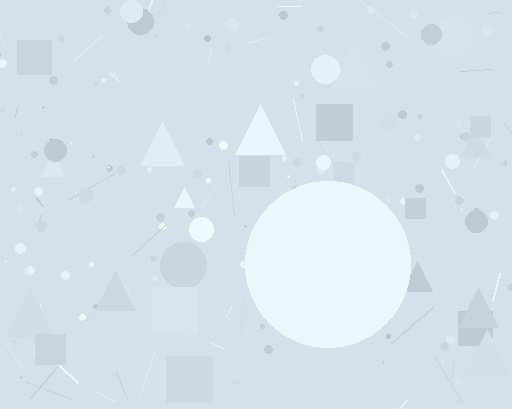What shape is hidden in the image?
A circle is hidden in the image.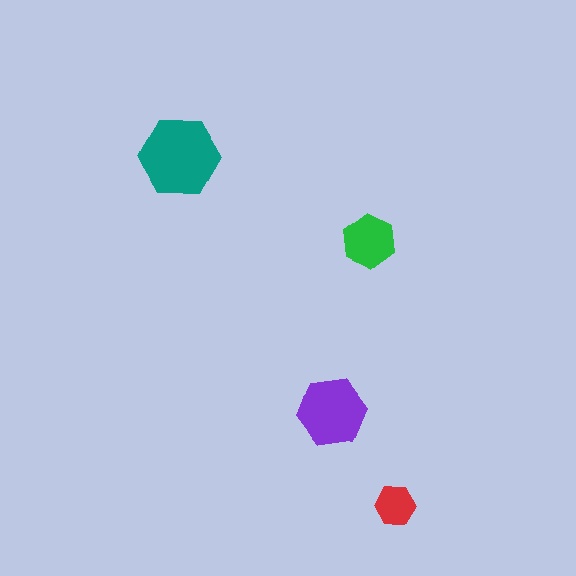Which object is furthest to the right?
The red hexagon is rightmost.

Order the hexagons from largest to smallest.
the teal one, the purple one, the green one, the red one.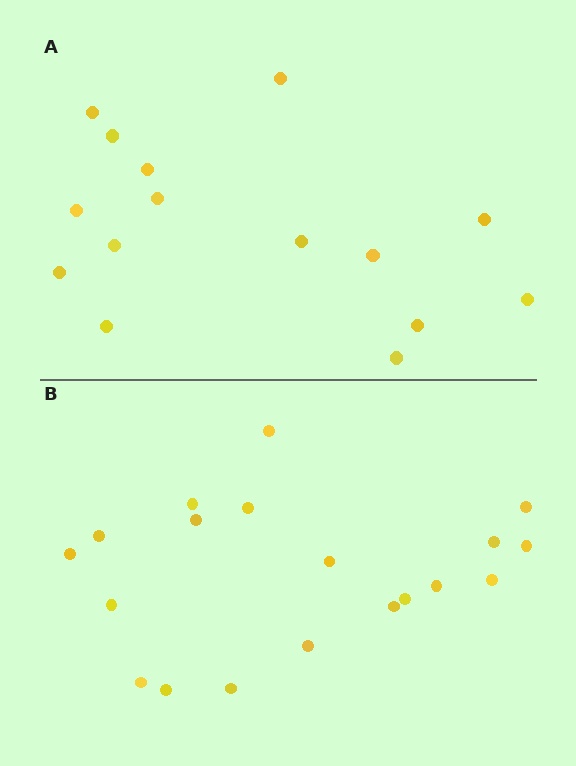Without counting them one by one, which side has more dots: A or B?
Region B (the bottom region) has more dots.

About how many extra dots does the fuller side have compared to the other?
Region B has about 4 more dots than region A.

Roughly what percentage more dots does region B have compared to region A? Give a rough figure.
About 25% more.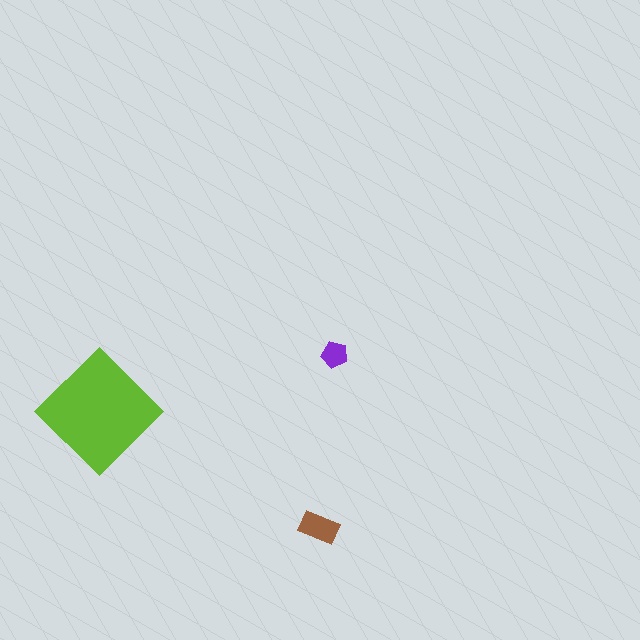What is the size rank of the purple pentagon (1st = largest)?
3rd.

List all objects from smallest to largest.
The purple pentagon, the brown rectangle, the lime diamond.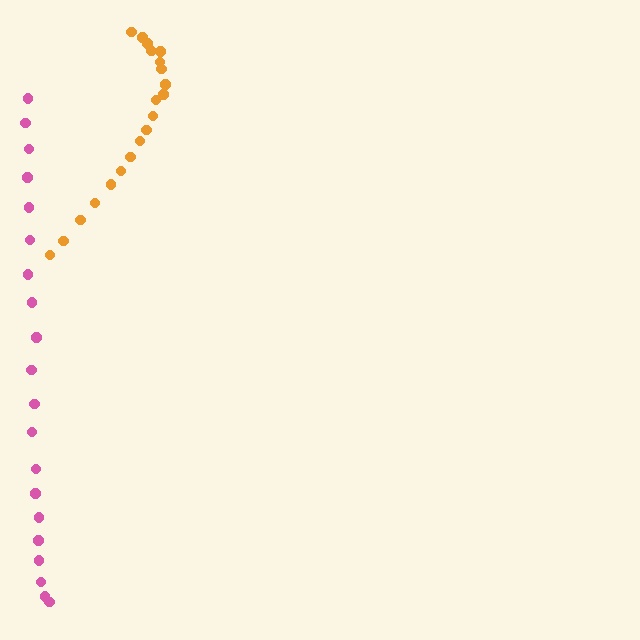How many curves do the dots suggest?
There are 2 distinct paths.